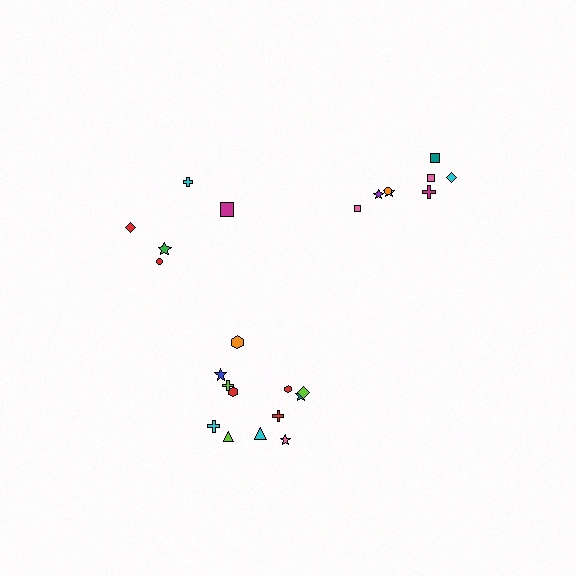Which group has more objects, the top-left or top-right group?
The top-right group.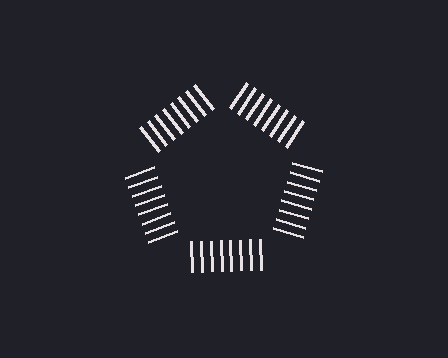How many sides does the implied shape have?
5 sides — the line-ends trace a pentagon.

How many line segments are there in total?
40 — 8 along each of the 5 edges.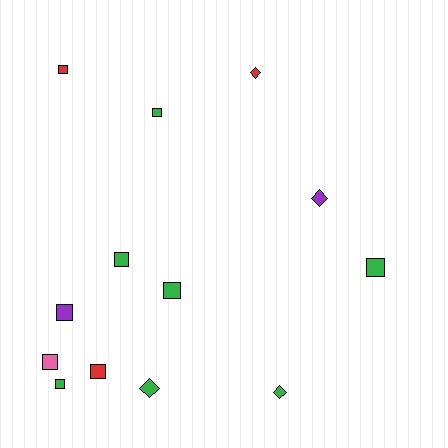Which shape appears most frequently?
Square, with 9 objects.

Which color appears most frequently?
Green, with 7 objects.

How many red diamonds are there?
There is 1 red diamond.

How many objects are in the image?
There are 13 objects.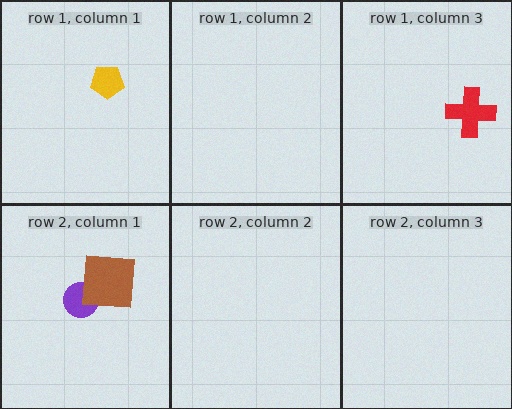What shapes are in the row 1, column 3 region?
The red cross.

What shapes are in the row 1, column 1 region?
The yellow pentagon.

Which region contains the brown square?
The row 2, column 1 region.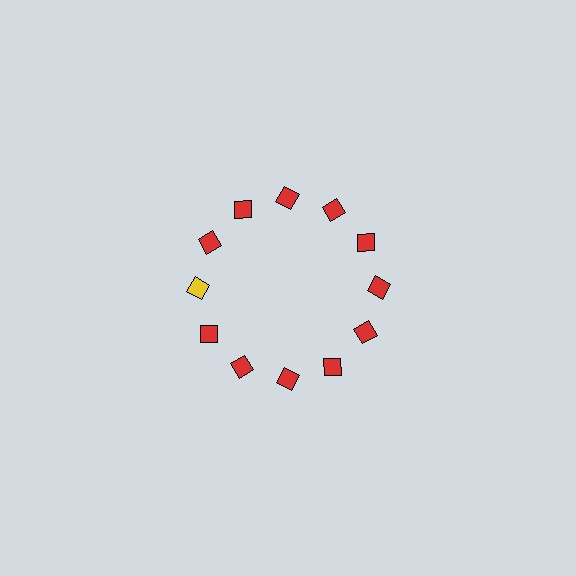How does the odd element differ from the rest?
It has a different color: yellow instead of red.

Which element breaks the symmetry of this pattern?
The yellow square at roughly the 9 o'clock position breaks the symmetry. All other shapes are red squares.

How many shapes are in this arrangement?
There are 12 shapes arranged in a ring pattern.